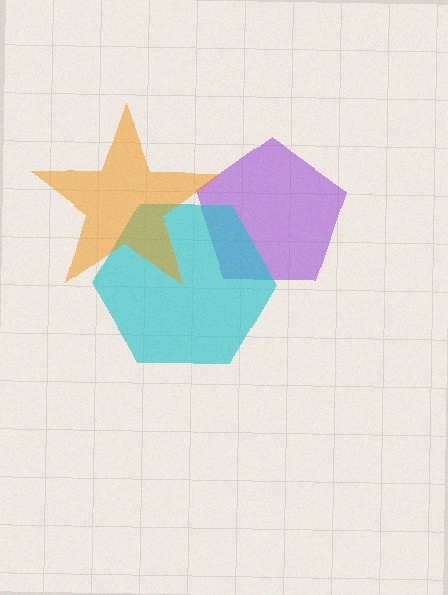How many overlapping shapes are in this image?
There are 3 overlapping shapes in the image.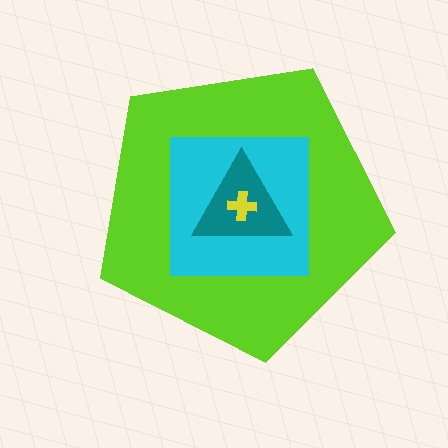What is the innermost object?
The yellow cross.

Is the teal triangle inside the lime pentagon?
Yes.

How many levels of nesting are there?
4.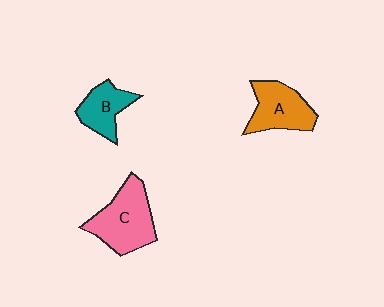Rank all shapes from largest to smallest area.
From largest to smallest: C (pink), A (orange), B (teal).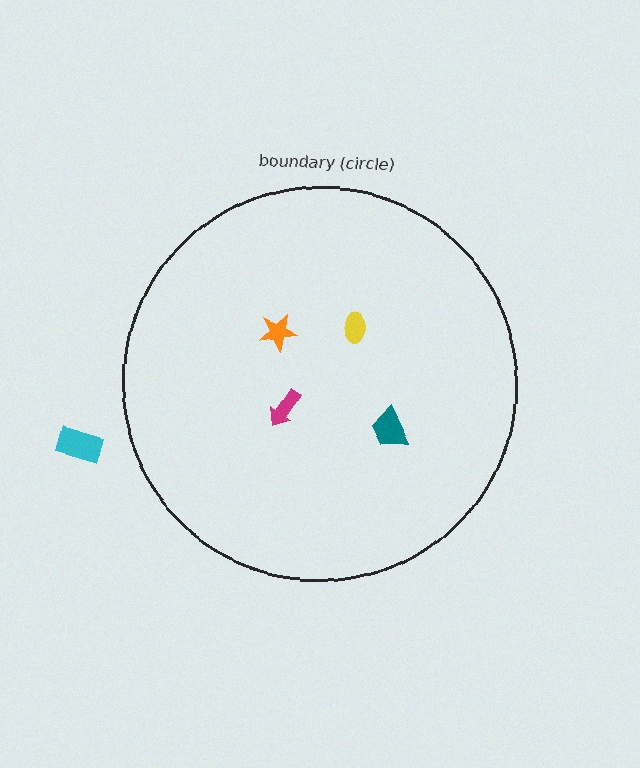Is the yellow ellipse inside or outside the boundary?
Inside.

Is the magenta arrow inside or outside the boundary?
Inside.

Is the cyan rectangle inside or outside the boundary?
Outside.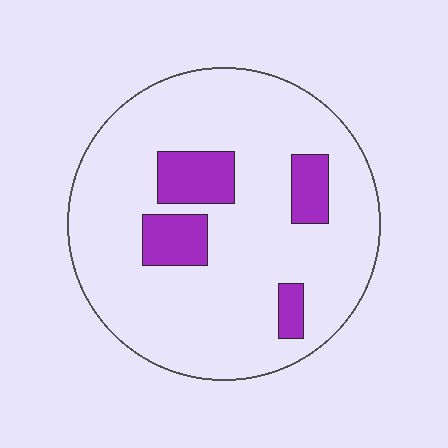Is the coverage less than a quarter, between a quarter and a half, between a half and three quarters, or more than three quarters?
Less than a quarter.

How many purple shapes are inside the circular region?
4.